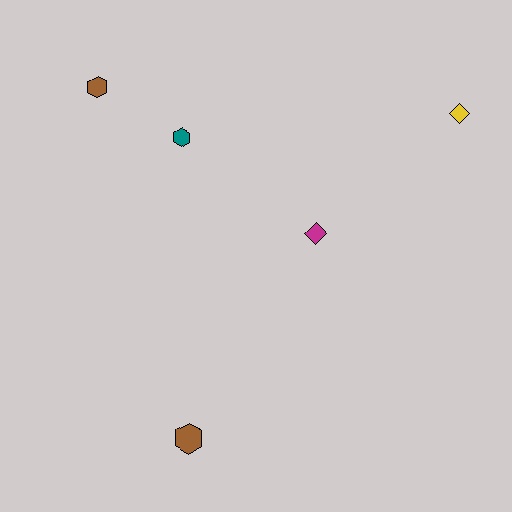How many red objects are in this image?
There are no red objects.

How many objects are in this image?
There are 5 objects.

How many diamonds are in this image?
There are 2 diamonds.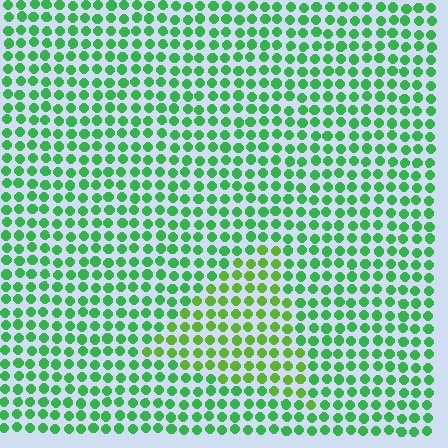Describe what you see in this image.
The image is filled with small green elements in a uniform arrangement. A triangle-shaped region is visible where the elements are tinted to a slightly different hue, forming a subtle color boundary.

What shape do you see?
I see a triangle.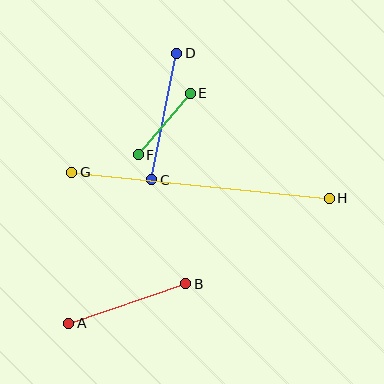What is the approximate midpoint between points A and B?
The midpoint is at approximately (127, 303) pixels.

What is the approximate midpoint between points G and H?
The midpoint is at approximately (200, 185) pixels.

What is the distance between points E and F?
The distance is approximately 80 pixels.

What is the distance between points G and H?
The distance is approximately 259 pixels.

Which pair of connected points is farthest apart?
Points G and H are farthest apart.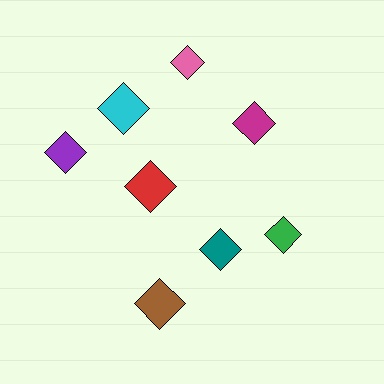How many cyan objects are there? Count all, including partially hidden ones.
There is 1 cyan object.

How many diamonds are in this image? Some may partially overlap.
There are 8 diamonds.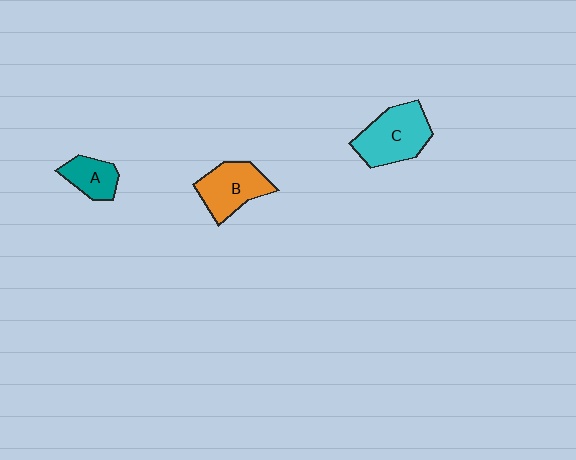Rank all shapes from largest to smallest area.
From largest to smallest: C (cyan), B (orange), A (teal).